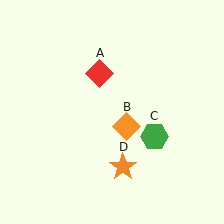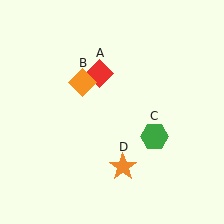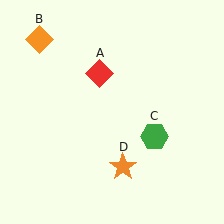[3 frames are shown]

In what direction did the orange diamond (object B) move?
The orange diamond (object B) moved up and to the left.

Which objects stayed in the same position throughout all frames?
Red diamond (object A) and green hexagon (object C) and orange star (object D) remained stationary.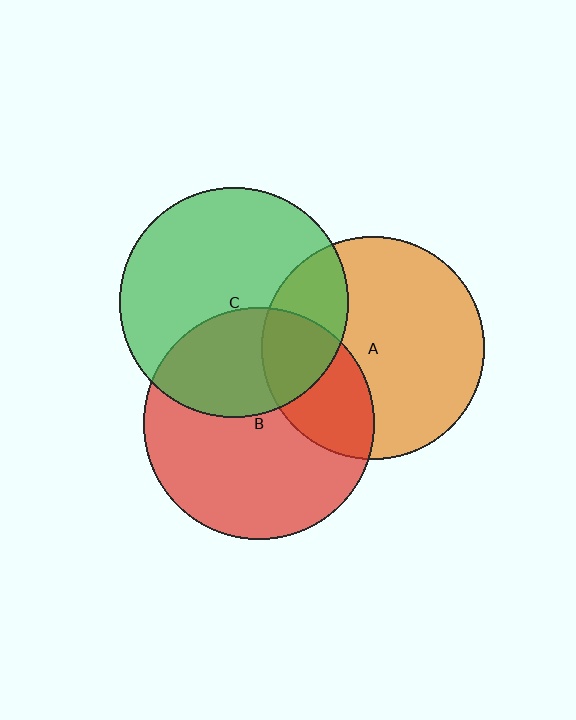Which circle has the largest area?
Circle B (red).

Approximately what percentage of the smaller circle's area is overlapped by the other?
Approximately 25%.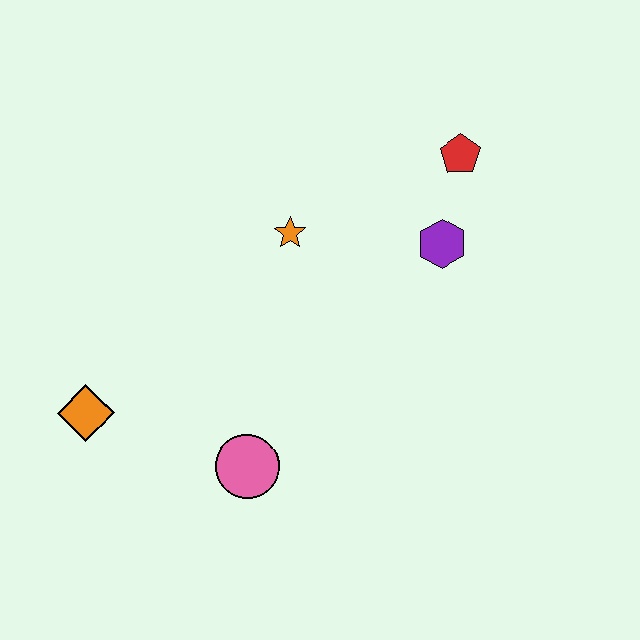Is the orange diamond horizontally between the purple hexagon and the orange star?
No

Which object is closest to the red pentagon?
The purple hexagon is closest to the red pentagon.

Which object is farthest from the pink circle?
The red pentagon is farthest from the pink circle.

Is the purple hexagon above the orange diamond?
Yes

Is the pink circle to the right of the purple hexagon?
No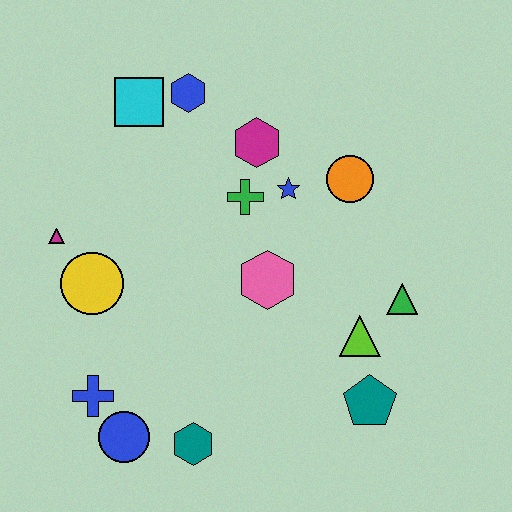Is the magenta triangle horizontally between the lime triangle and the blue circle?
No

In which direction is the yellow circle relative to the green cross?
The yellow circle is to the left of the green cross.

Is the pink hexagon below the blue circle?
No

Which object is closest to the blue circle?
The blue cross is closest to the blue circle.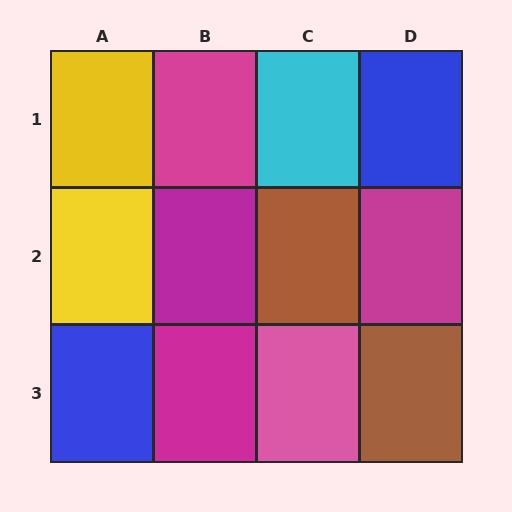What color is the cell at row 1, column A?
Yellow.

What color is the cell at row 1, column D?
Blue.